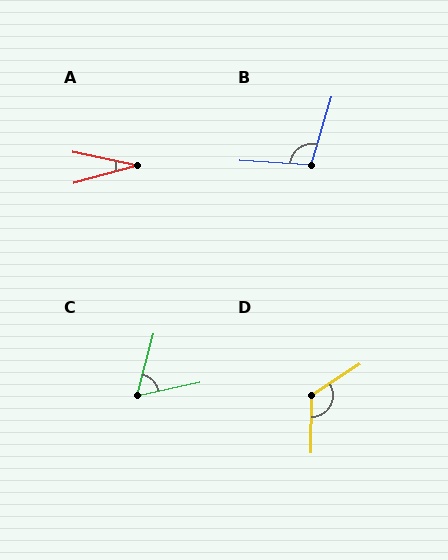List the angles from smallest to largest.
A (27°), C (63°), B (103°), D (123°).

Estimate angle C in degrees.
Approximately 63 degrees.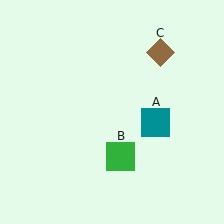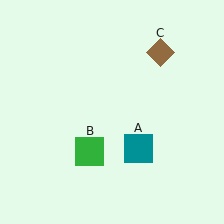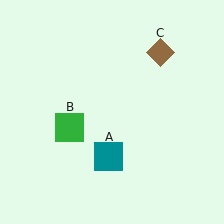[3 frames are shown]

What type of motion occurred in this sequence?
The teal square (object A), green square (object B) rotated clockwise around the center of the scene.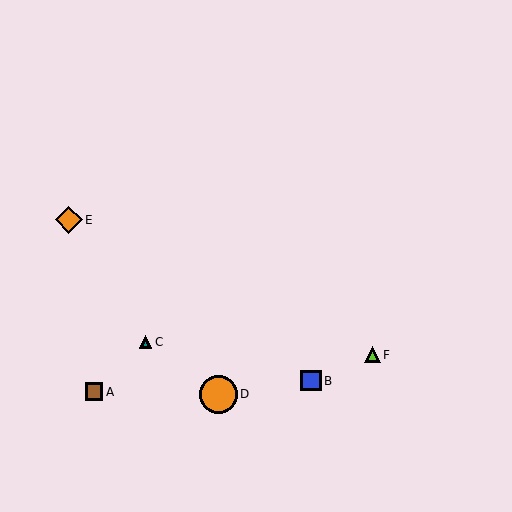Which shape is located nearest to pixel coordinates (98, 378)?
The brown square (labeled A) at (94, 392) is nearest to that location.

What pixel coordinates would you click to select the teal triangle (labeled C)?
Click at (146, 342) to select the teal triangle C.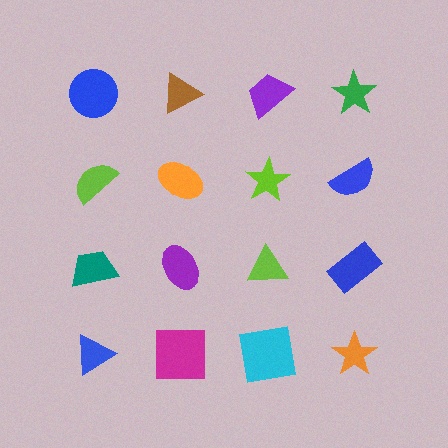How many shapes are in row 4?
4 shapes.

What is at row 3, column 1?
A teal trapezoid.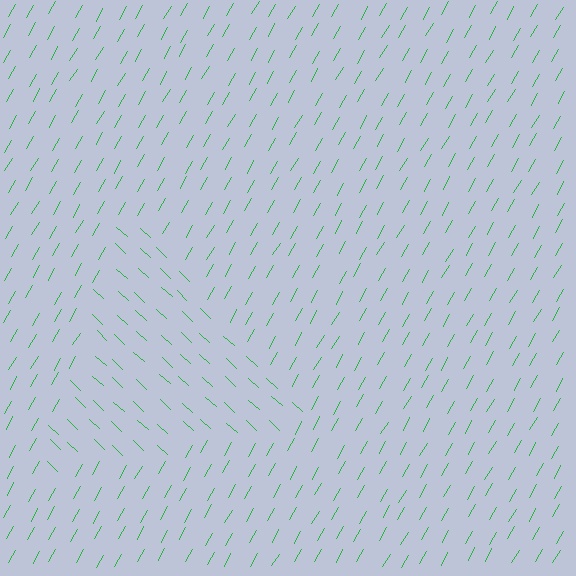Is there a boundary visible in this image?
Yes, there is a texture boundary formed by a change in line orientation.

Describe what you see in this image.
The image is filled with small green line segments. A triangle region in the image has lines oriented differently from the surrounding lines, creating a visible texture boundary.